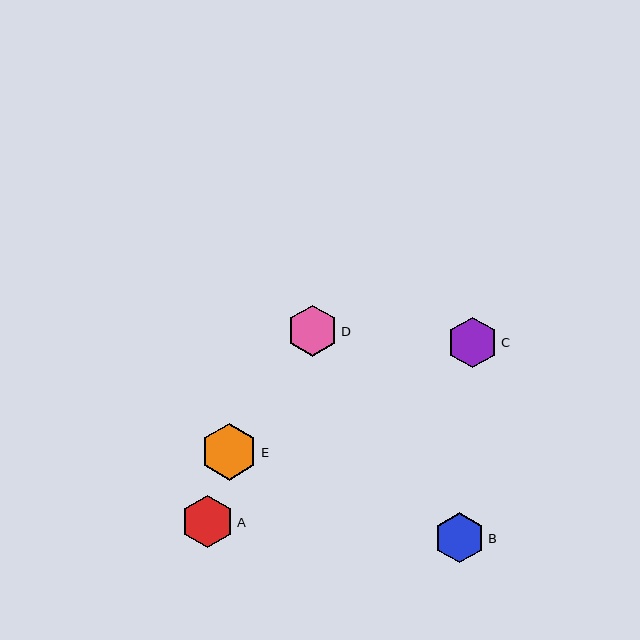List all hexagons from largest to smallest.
From largest to smallest: E, A, D, C, B.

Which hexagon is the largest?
Hexagon E is the largest with a size of approximately 57 pixels.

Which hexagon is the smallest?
Hexagon B is the smallest with a size of approximately 50 pixels.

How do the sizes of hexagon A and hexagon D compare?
Hexagon A and hexagon D are approximately the same size.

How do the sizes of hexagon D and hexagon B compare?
Hexagon D and hexagon B are approximately the same size.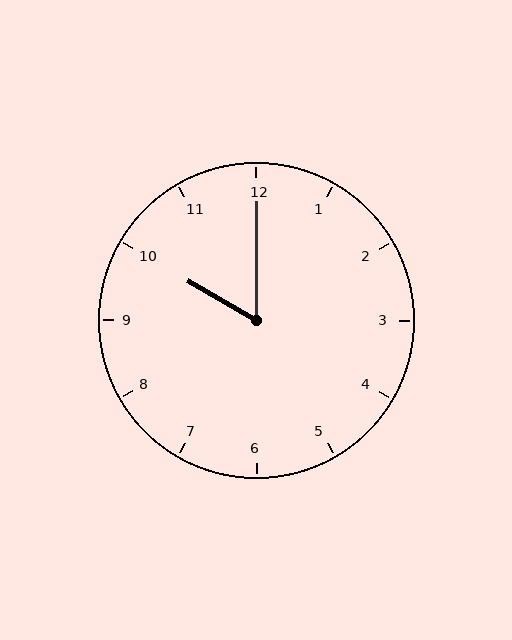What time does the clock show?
10:00.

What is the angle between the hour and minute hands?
Approximately 60 degrees.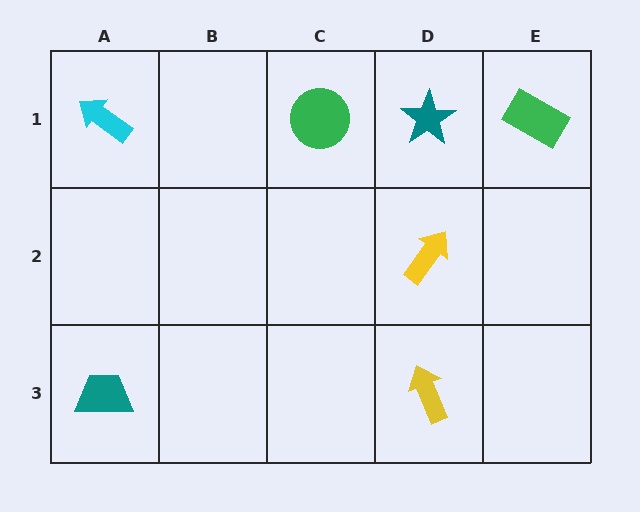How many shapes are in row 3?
2 shapes.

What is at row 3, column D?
A yellow arrow.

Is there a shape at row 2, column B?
No, that cell is empty.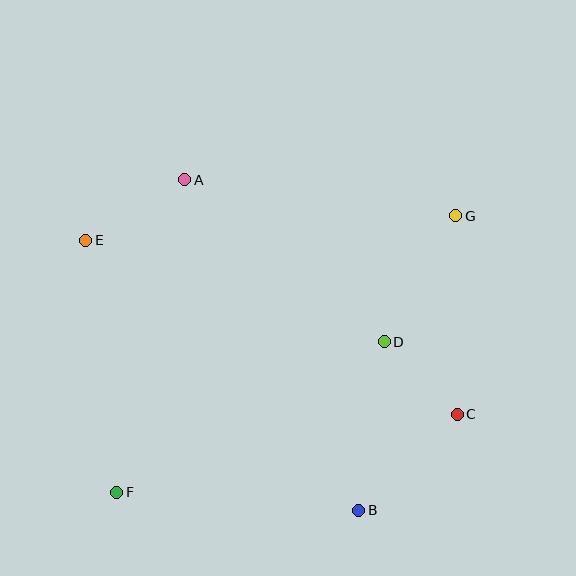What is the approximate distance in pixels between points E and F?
The distance between E and F is approximately 254 pixels.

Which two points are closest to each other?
Points C and D are closest to each other.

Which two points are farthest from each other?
Points F and G are farthest from each other.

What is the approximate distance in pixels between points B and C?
The distance between B and C is approximately 137 pixels.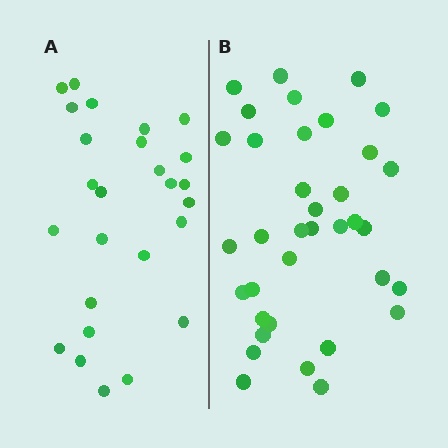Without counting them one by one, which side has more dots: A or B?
Region B (the right region) has more dots.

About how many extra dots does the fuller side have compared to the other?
Region B has roughly 10 or so more dots than region A.